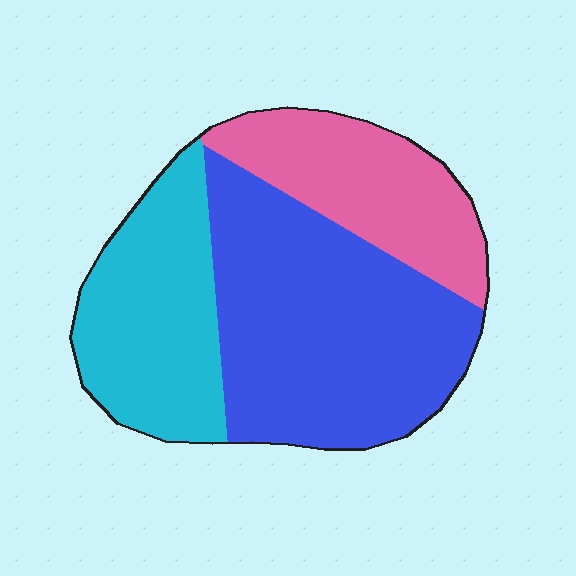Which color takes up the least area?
Pink, at roughly 25%.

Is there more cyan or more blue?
Blue.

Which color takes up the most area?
Blue, at roughly 50%.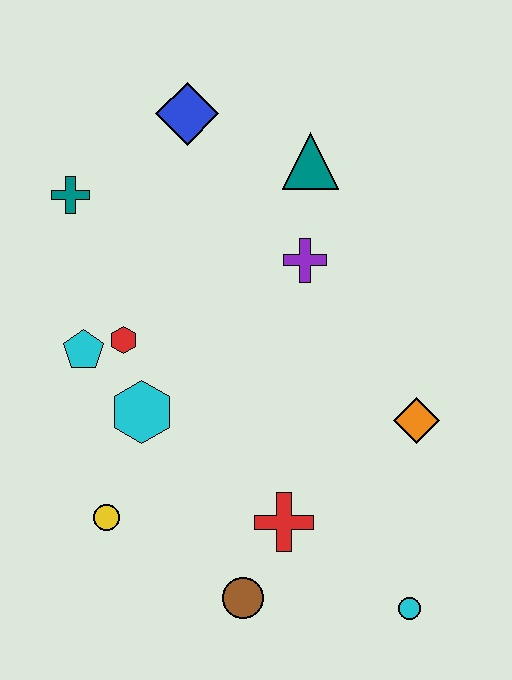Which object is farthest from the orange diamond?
The teal cross is farthest from the orange diamond.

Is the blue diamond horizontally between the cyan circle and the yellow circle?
Yes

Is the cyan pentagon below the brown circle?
No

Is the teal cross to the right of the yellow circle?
No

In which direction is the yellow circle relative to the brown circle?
The yellow circle is to the left of the brown circle.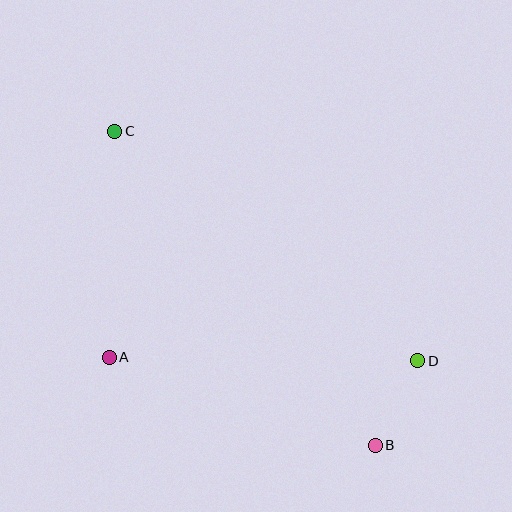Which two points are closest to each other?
Points B and D are closest to each other.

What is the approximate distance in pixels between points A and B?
The distance between A and B is approximately 280 pixels.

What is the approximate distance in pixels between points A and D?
The distance between A and D is approximately 309 pixels.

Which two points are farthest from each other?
Points B and C are farthest from each other.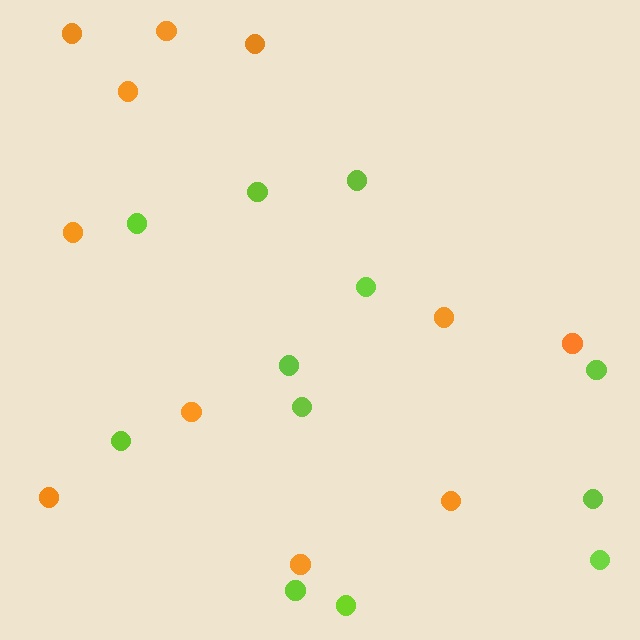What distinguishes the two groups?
There are 2 groups: one group of lime circles (12) and one group of orange circles (11).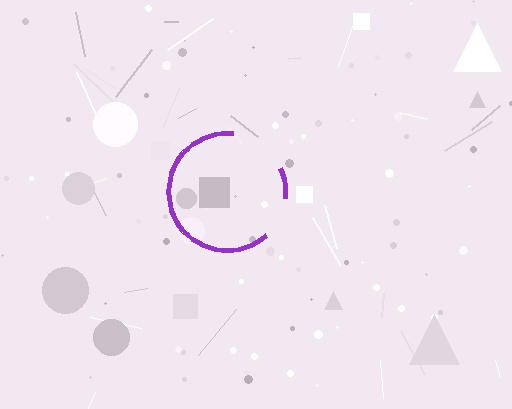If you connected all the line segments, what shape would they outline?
They would outline a circle.